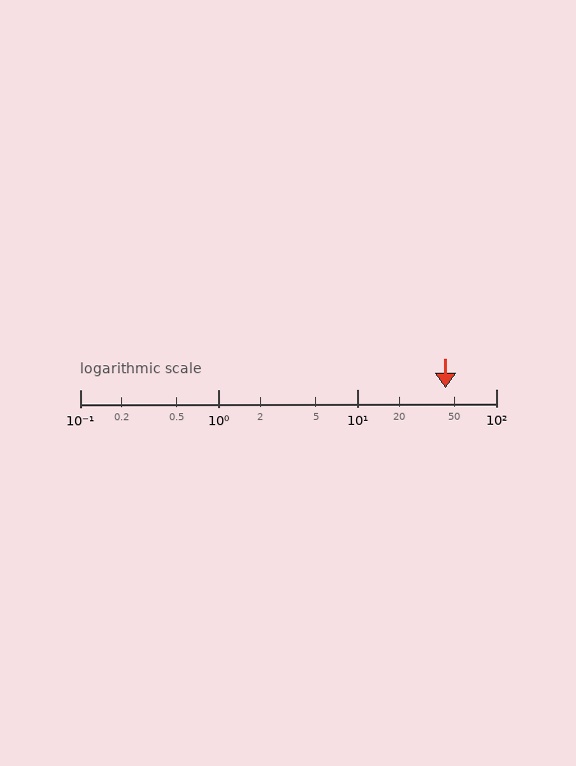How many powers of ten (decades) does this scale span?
The scale spans 3 decades, from 0.1 to 100.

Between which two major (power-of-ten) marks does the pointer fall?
The pointer is between 10 and 100.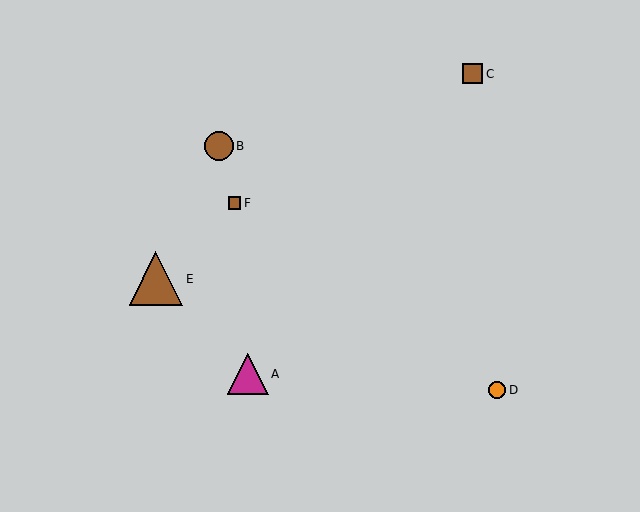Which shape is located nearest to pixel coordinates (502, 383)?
The orange circle (labeled D) at (497, 390) is nearest to that location.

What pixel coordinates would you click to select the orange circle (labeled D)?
Click at (497, 390) to select the orange circle D.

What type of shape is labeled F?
Shape F is a brown square.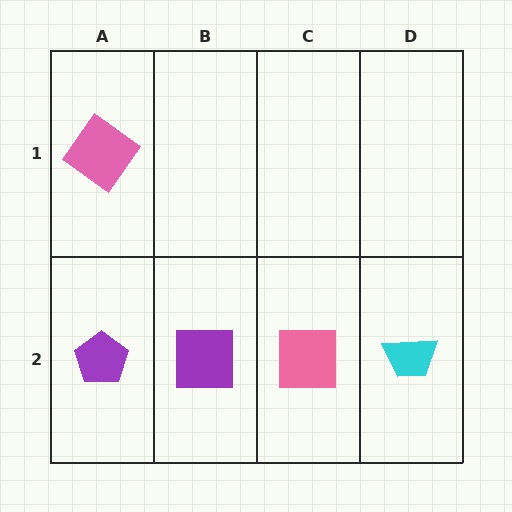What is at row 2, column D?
A cyan trapezoid.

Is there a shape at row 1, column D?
No, that cell is empty.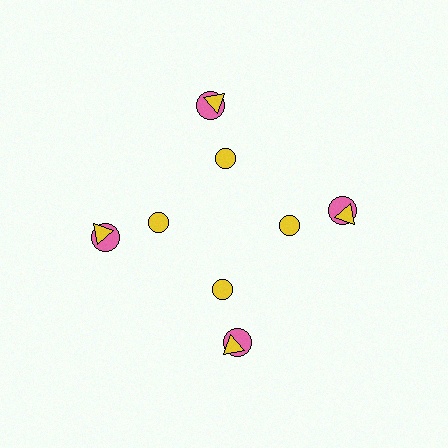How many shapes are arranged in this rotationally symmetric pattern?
There are 12 shapes, arranged in 4 groups of 3.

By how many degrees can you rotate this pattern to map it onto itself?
The pattern maps onto itself every 90 degrees of rotation.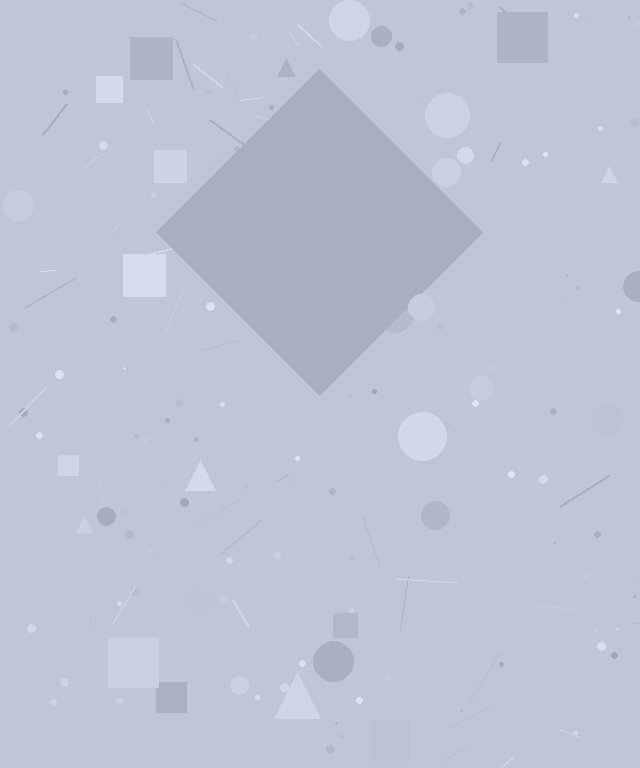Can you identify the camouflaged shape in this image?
The camouflaged shape is a diamond.